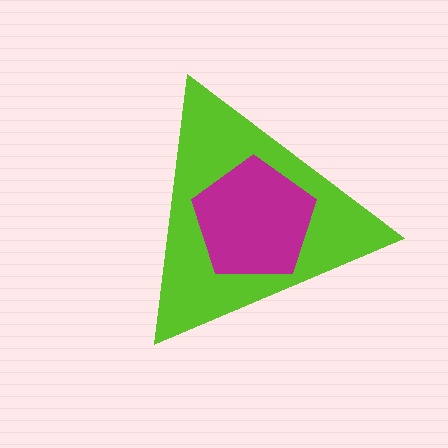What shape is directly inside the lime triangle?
The magenta pentagon.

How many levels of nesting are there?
2.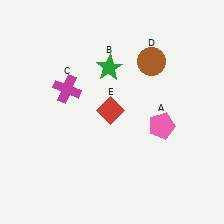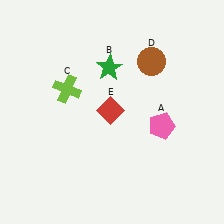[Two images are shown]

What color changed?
The cross (C) changed from magenta in Image 1 to lime in Image 2.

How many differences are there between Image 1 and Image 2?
There is 1 difference between the two images.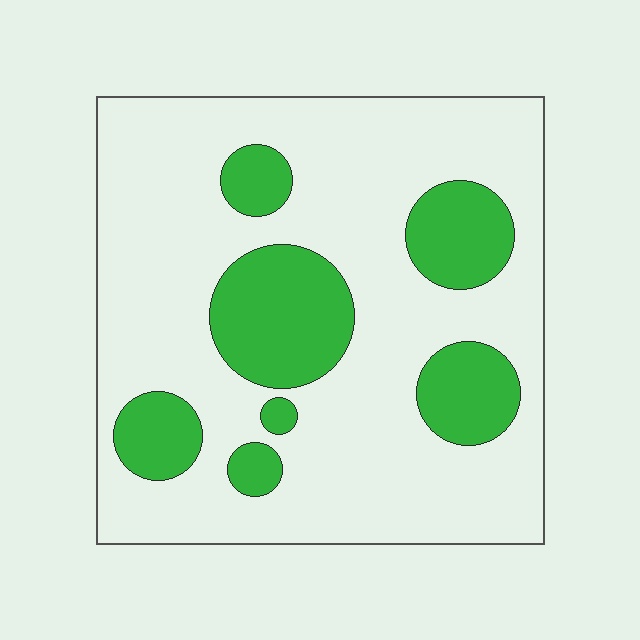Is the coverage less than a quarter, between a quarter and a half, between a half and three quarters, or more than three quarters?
Less than a quarter.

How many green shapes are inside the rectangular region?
7.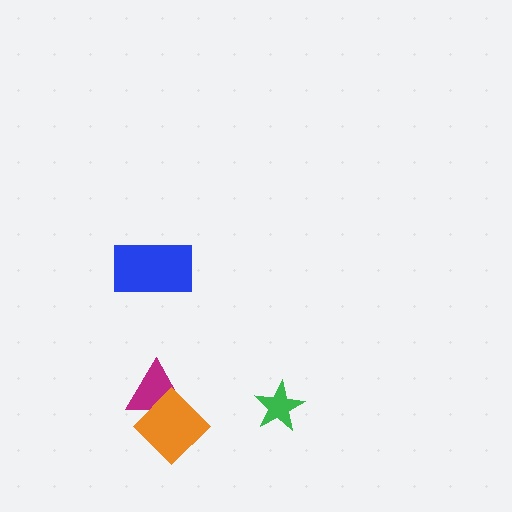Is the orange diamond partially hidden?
No, no other shape covers it.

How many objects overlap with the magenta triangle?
1 object overlaps with the magenta triangle.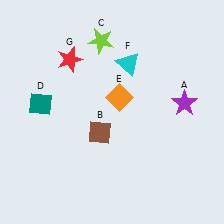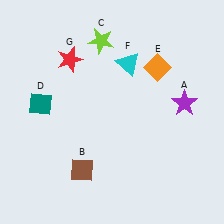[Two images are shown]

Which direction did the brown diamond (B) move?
The brown diamond (B) moved down.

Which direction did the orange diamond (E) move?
The orange diamond (E) moved right.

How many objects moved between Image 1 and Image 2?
2 objects moved between the two images.